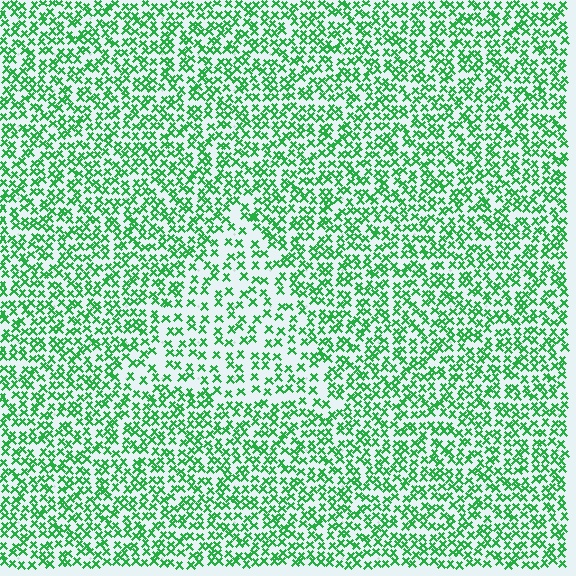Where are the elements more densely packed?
The elements are more densely packed outside the triangle boundary.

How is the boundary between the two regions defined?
The boundary is defined by a change in element density (approximately 1.8x ratio). All elements are the same color, size, and shape.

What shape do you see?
I see a triangle.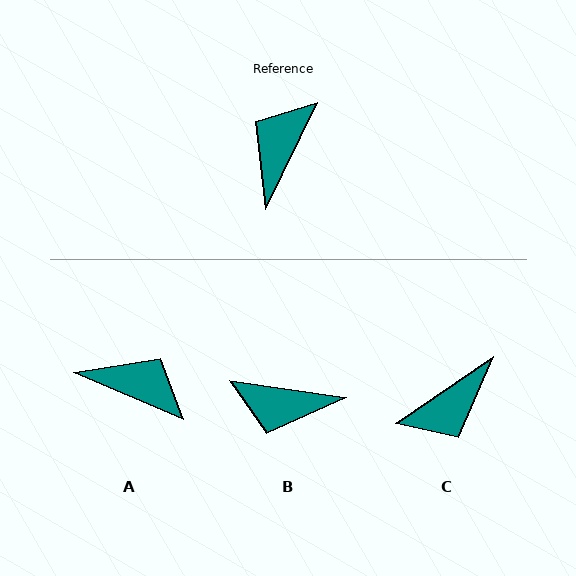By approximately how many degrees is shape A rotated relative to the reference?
Approximately 87 degrees clockwise.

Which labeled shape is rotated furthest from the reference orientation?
C, about 150 degrees away.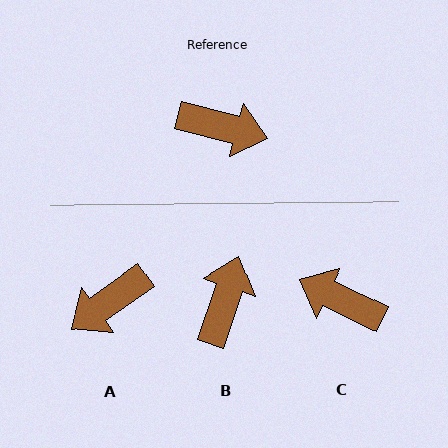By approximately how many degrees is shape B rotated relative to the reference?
Approximately 86 degrees counter-clockwise.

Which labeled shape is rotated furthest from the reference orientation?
C, about 169 degrees away.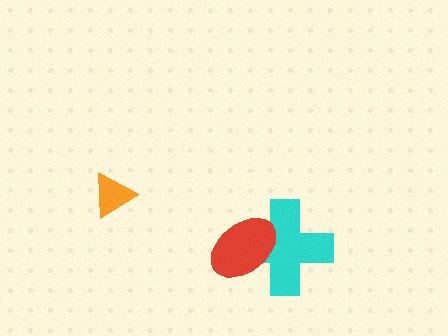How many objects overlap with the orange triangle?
0 objects overlap with the orange triangle.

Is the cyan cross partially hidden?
Yes, it is partially covered by another shape.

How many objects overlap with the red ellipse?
1 object overlaps with the red ellipse.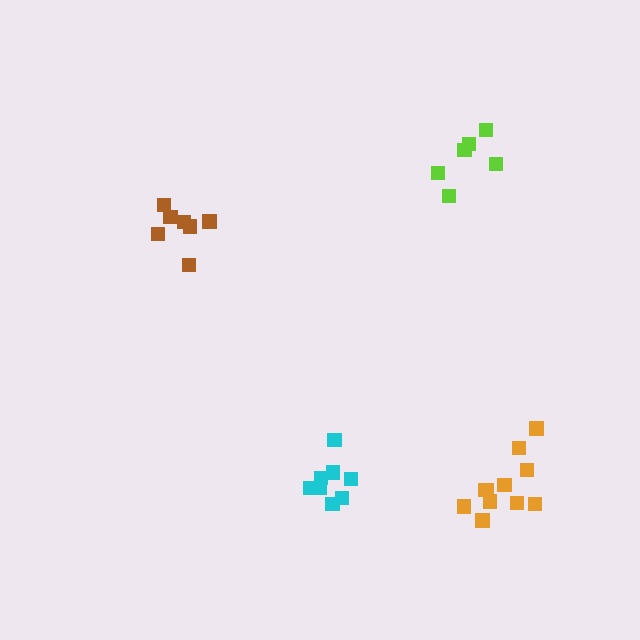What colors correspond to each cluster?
The clusters are colored: orange, cyan, lime, brown.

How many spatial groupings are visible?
There are 4 spatial groupings.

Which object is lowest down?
The orange cluster is bottommost.